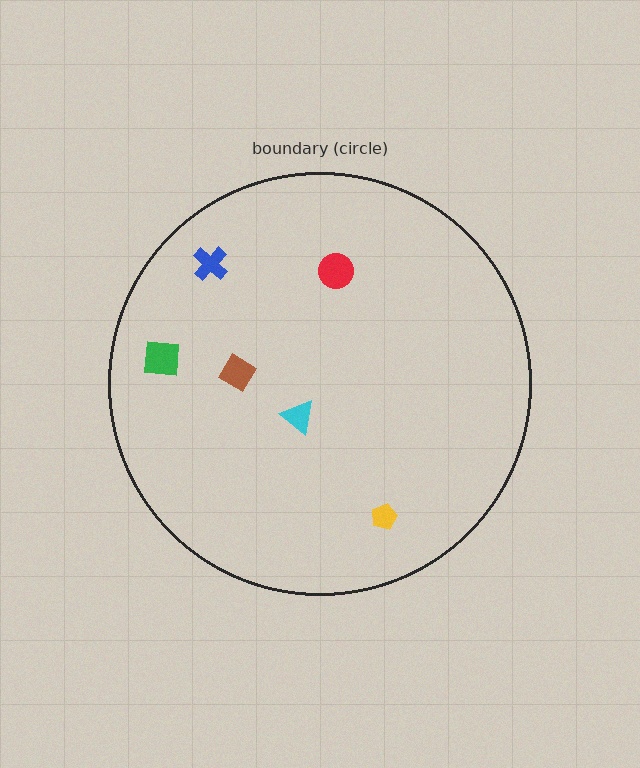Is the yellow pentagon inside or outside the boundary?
Inside.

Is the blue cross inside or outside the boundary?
Inside.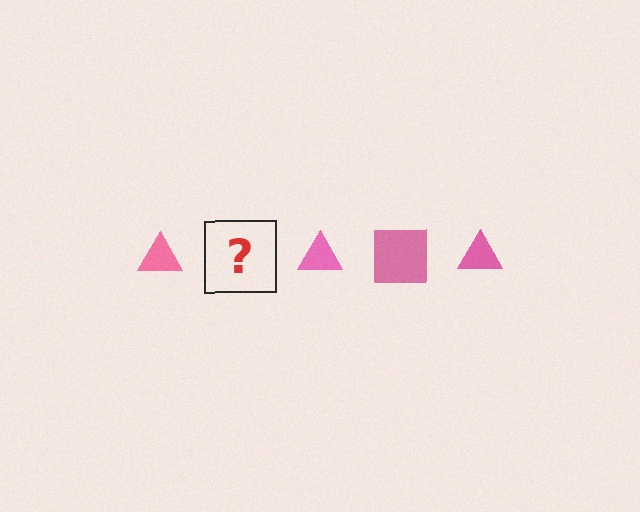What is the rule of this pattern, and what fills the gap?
The rule is that the pattern cycles through triangle, square shapes in pink. The gap should be filled with a pink square.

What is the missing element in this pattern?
The missing element is a pink square.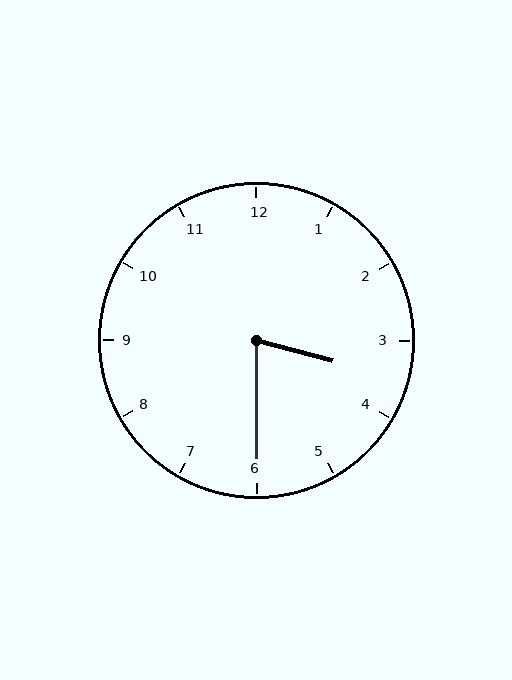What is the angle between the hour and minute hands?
Approximately 75 degrees.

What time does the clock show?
3:30.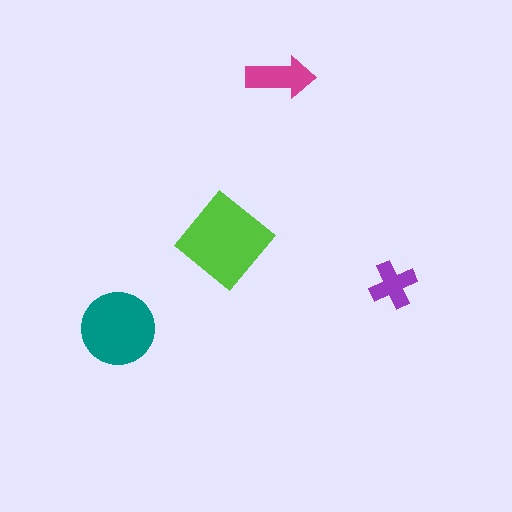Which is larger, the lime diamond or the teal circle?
The lime diamond.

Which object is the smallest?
The purple cross.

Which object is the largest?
The lime diamond.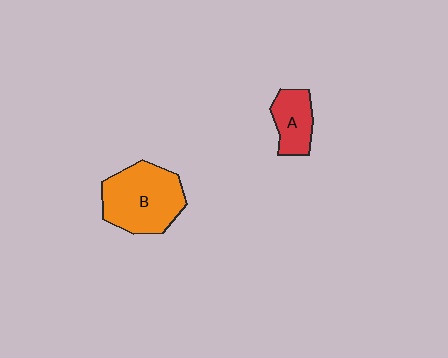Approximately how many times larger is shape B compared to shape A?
Approximately 2.0 times.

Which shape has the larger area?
Shape B (orange).